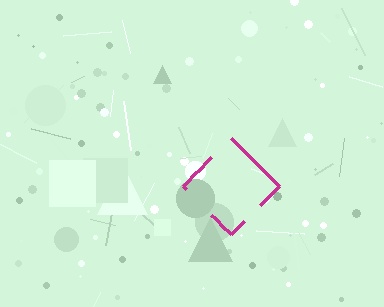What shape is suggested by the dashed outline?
The dashed outline suggests a diamond.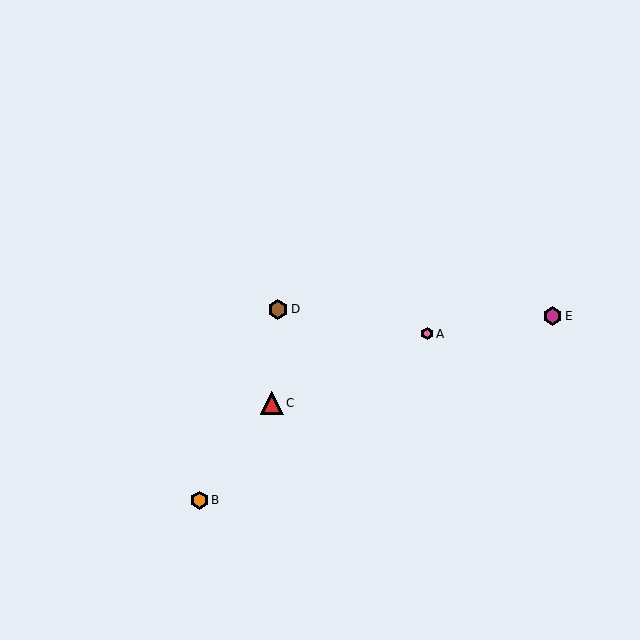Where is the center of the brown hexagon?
The center of the brown hexagon is at (278, 309).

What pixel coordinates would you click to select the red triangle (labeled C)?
Click at (272, 403) to select the red triangle C.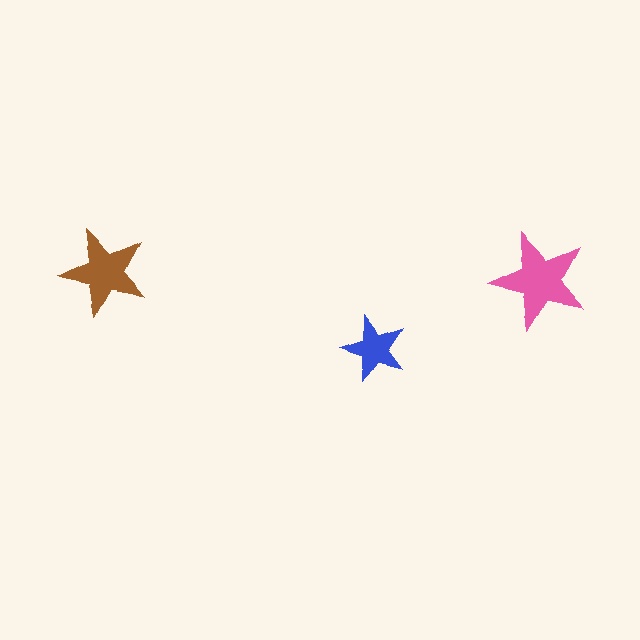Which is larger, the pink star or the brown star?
The pink one.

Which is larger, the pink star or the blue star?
The pink one.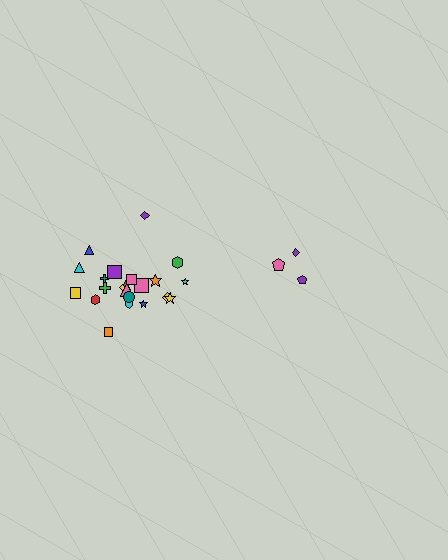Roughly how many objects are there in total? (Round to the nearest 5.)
Roughly 25 objects in total.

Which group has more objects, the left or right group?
The left group.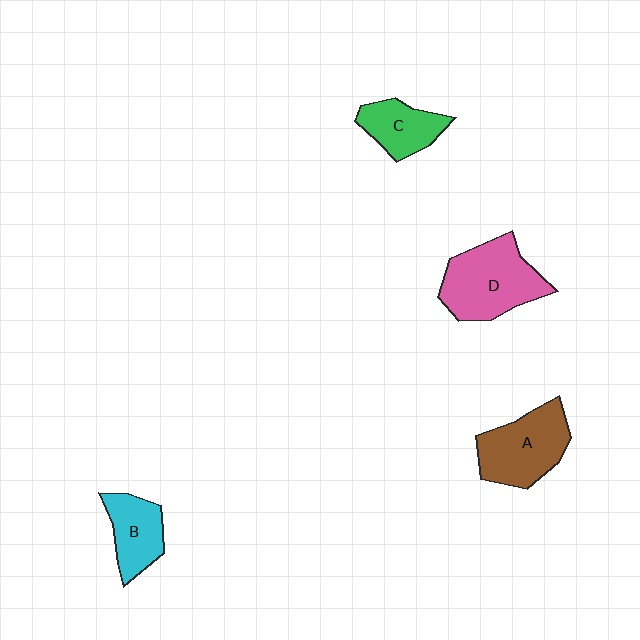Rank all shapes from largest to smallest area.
From largest to smallest: D (pink), A (brown), B (cyan), C (green).